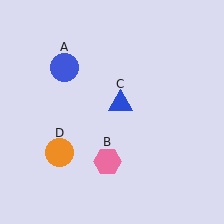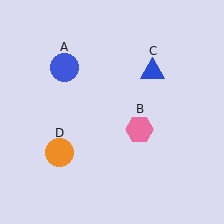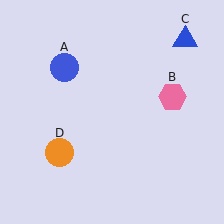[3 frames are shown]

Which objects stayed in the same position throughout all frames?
Blue circle (object A) and orange circle (object D) remained stationary.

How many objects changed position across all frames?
2 objects changed position: pink hexagon (object B), blue triangle (object C).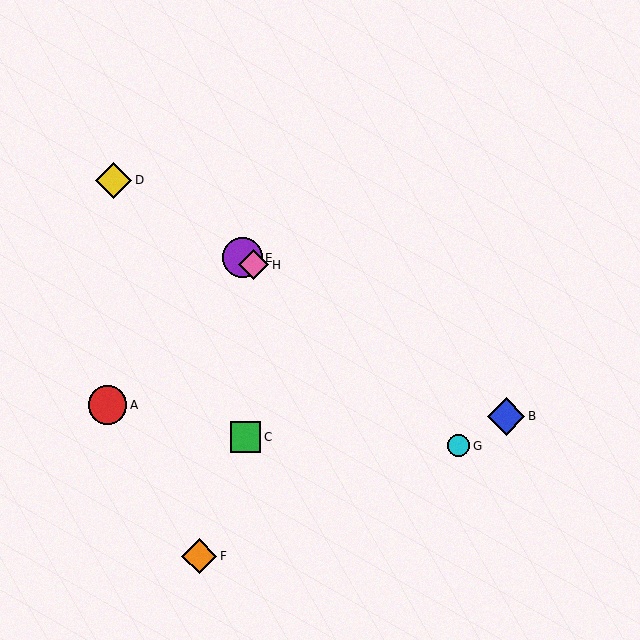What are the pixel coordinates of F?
Object F is at (199, 556).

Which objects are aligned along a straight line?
Objects B, D, E, H are aligned along a straight line.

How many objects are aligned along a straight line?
4 objects (B, D, E, H) are aligned along a straight line.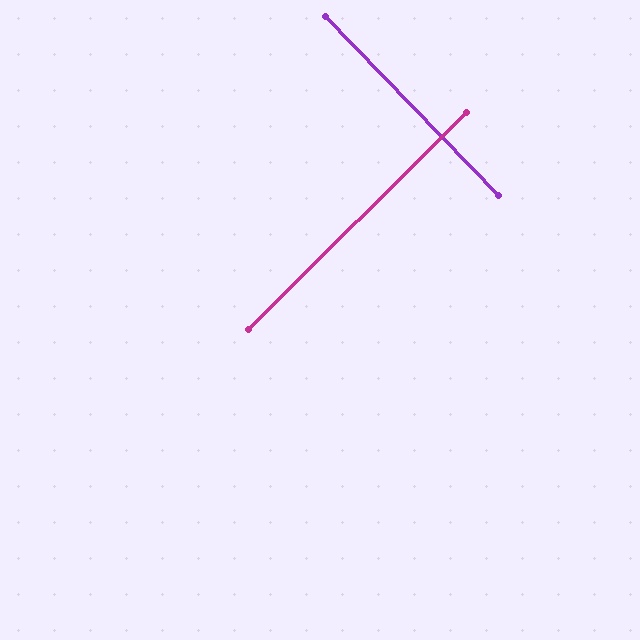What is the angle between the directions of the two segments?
Approximately 89 degrees.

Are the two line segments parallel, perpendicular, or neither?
Perpendicular — they meet at approximately 89°.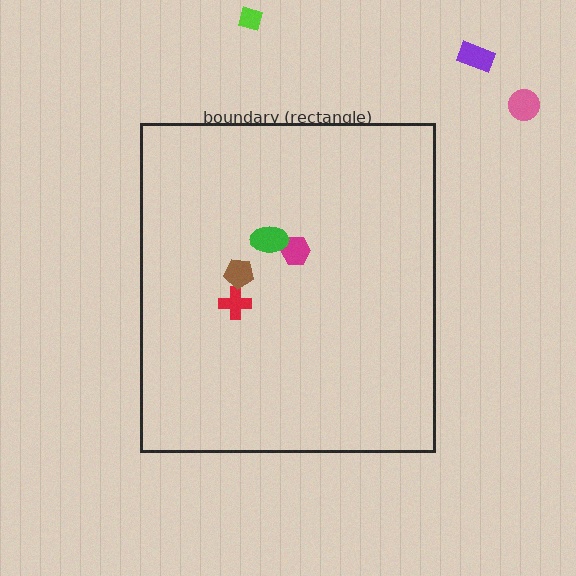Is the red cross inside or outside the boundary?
Inside.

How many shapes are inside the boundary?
4 inside, 3 outside.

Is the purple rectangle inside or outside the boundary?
Outside.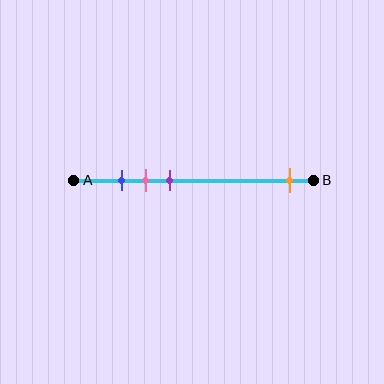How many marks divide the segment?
There are 4 marks dividing the segment.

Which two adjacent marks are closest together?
The blue and pink marks are the closest adjacent pair.